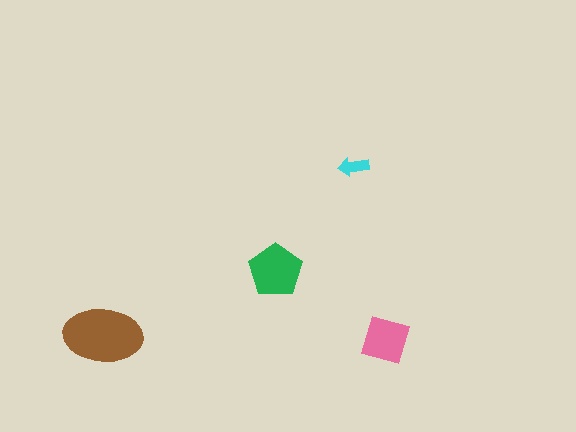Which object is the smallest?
The cyan arrow.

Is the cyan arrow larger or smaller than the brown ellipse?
Smaller.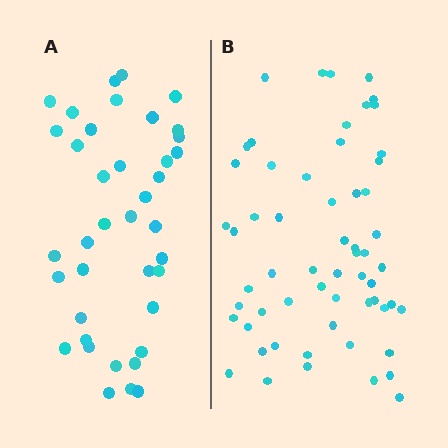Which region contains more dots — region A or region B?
Region B (the right region) has more dots.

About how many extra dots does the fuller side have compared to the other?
Region B has approximately 20 more dots than region A.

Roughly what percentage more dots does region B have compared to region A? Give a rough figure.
About 50% more.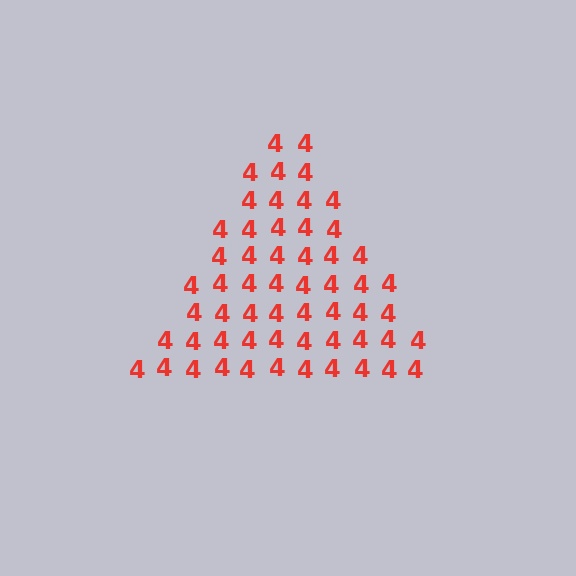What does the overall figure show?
The overall figure shows a triangle.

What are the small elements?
The small elements are digit 4's.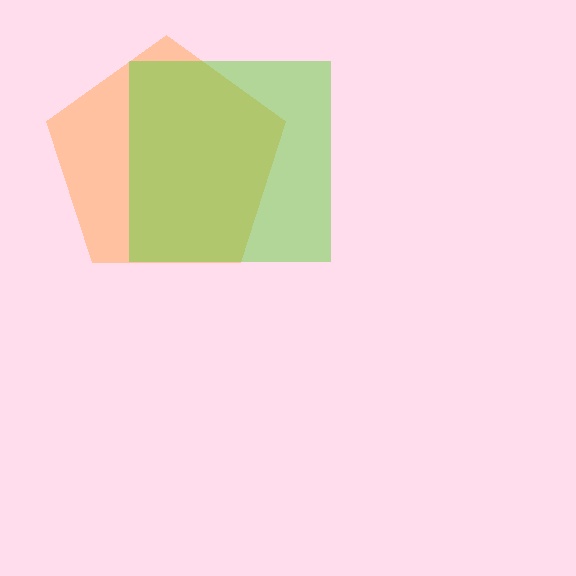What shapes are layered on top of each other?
The layered shapes are: an orange pentagon, a lime square.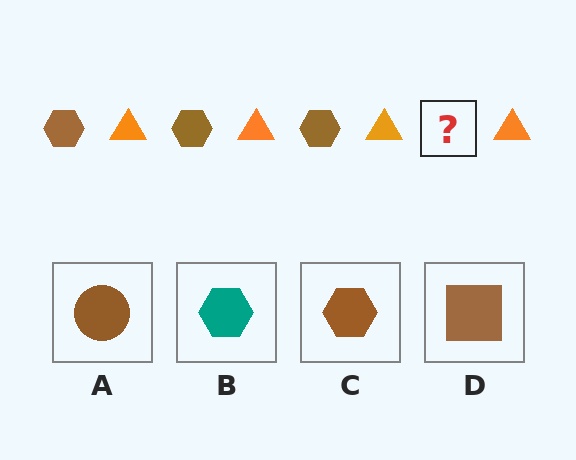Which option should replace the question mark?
Option C.